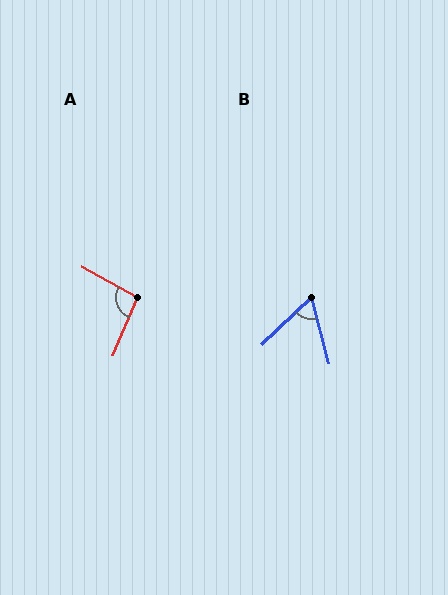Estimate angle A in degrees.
Approximately 97 degrees.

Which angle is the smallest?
B, at approximately 61 degrees.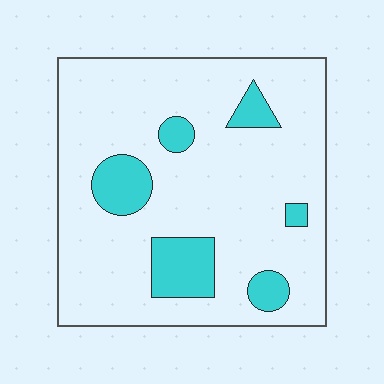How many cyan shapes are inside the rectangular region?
6.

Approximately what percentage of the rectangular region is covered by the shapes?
Approximately 15%.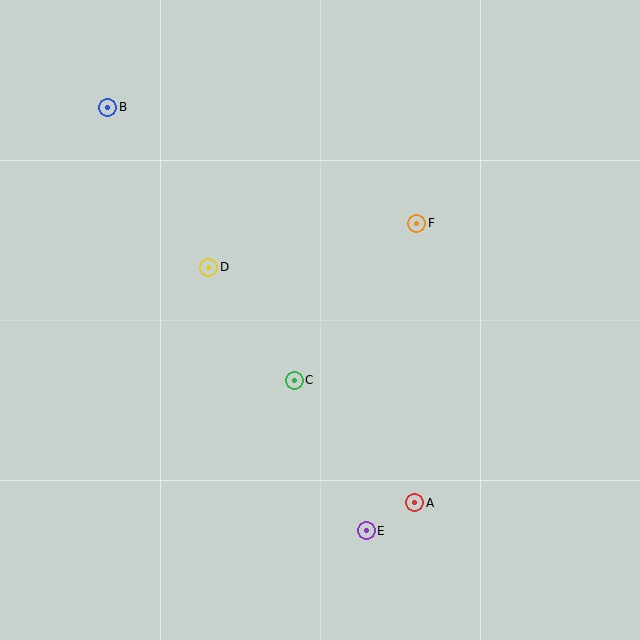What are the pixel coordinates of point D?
Point D is at (209, 267).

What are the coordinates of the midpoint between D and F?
The midpoint between D and F is at (313, 245).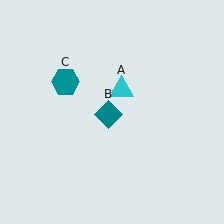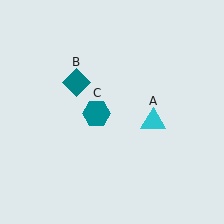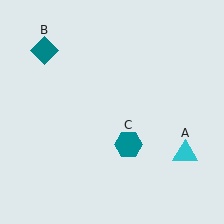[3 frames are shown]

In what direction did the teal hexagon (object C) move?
The teal hexagon (object C) moved down and to the right.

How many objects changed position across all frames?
3 objects changed position: cyan triangle (object A), teal diamond (object B), teal hexagon (object C).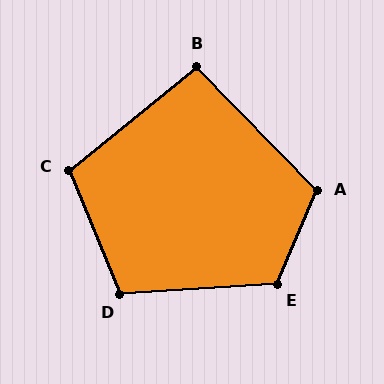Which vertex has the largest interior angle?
E, at approximately 117 degrees.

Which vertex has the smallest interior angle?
B, at approximately 95 degrees.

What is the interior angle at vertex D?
Approximately 109 degrees (obtuse).